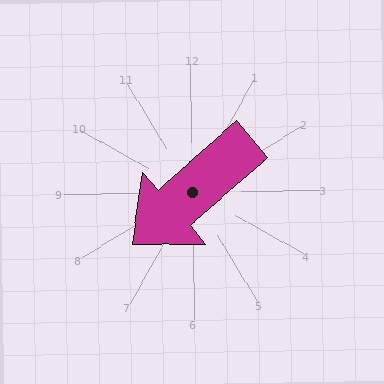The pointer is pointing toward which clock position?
Roughly 8 o'clock.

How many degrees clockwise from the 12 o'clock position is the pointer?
Approximately 230 degrees.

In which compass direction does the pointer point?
Southwest.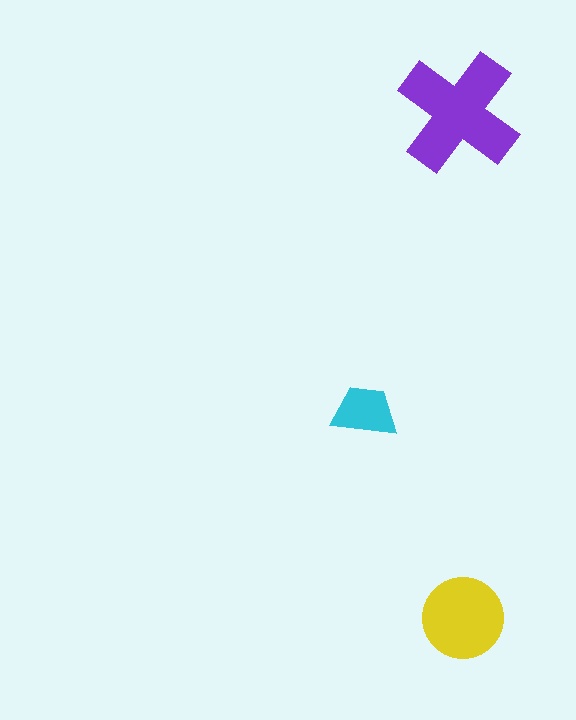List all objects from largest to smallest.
The purple cross, the yellow circle, the cyan trapezoid.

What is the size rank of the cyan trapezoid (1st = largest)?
3rd.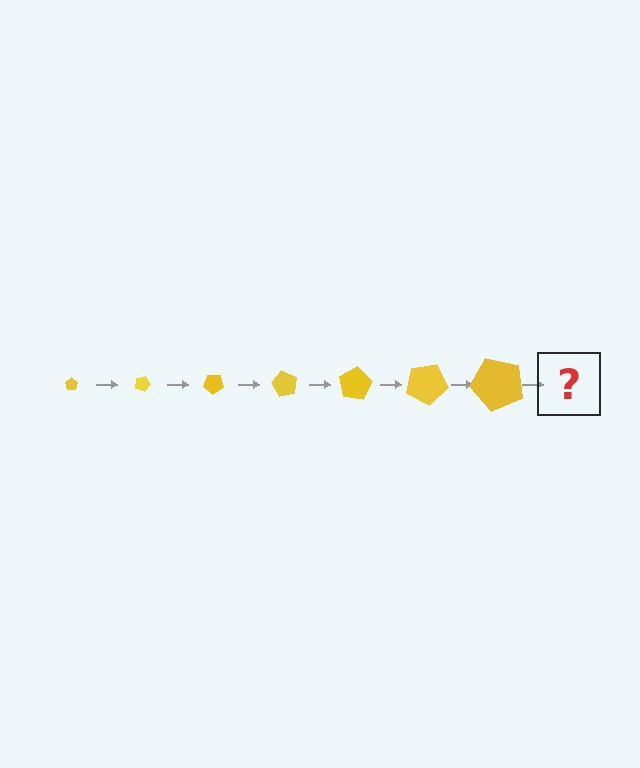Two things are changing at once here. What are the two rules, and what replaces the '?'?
The two rules are that the pentagon grows larger each step and it rotates 20 degrees each step. The '?' should be a pentagon, larger than the previous one and rotated 140 degrees from the start.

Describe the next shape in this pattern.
It should be a pentagon, larger than the previous one and rotated 140 degrees from the start.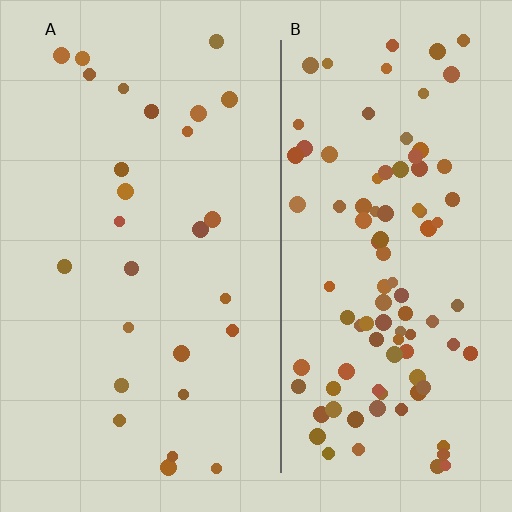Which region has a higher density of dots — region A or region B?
B (the right).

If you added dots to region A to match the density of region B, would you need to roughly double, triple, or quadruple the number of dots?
Approximately quadruple.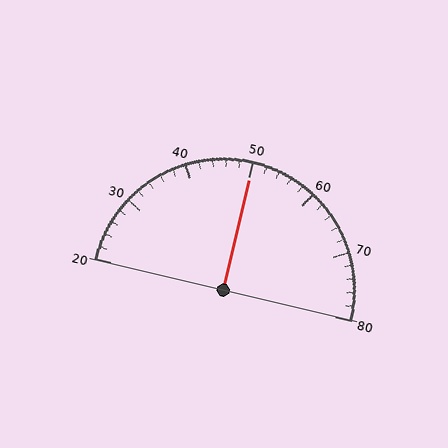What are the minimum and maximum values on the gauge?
The gauge ranges from 20 to 80.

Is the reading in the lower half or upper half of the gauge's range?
The reading is in the upper half of the range (20 to 80).